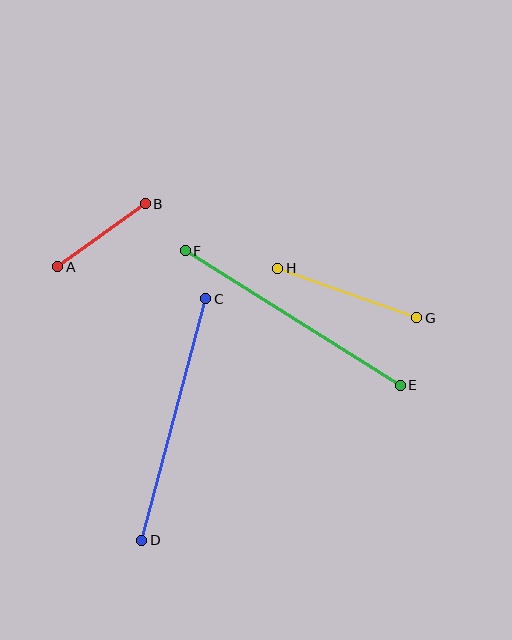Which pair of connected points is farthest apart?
Points E and F are farthest apart.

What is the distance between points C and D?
The distance is approximately 250 pixels.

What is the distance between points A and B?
The distance is approximately 108 pixels.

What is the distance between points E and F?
The distance is approximately 254 pixels.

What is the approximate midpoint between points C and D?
The midpoint is at approximately (174, 420) pixels.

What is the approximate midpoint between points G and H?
The midpoint is at approximately (347, 293) pixels.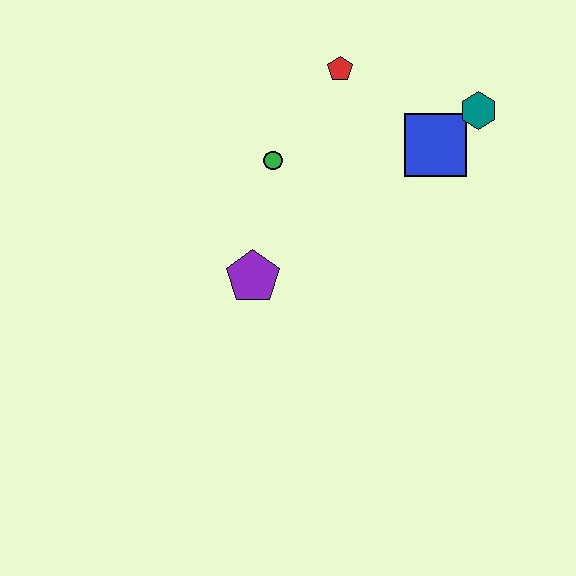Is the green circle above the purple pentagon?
Yes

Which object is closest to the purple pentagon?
The green circle is closest to the purple pentagon.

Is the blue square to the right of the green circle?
Yes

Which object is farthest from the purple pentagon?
The teal hexagon is farthest from the purple pentagon.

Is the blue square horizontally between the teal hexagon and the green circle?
Yes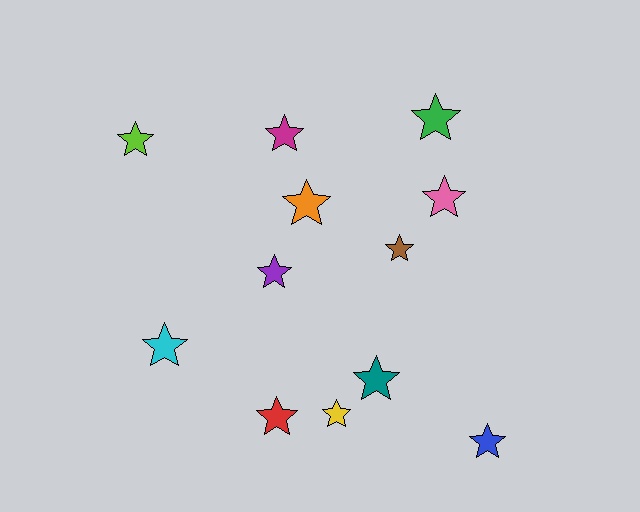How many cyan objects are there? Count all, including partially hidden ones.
There is 1 cyan object.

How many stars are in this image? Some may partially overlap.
There are 12 stars.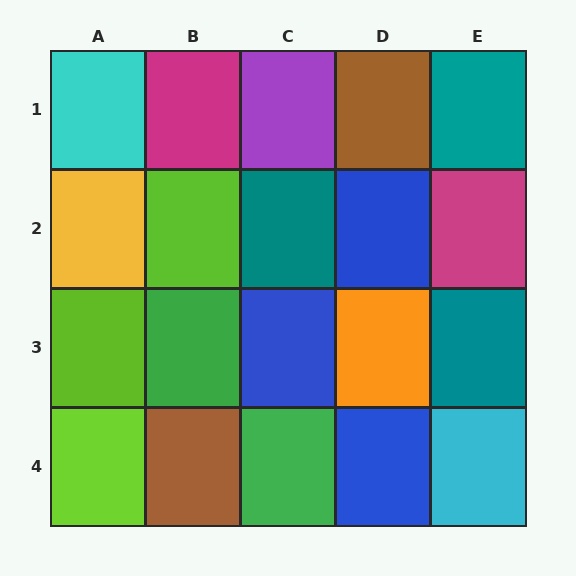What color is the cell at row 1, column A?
Cyan.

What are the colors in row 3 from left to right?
Lime, green, blue, orange, teal.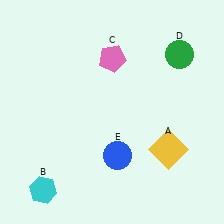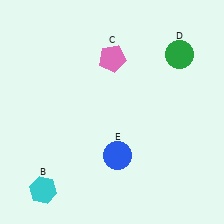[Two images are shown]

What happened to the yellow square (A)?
The yellow square (A) was removed in Image 2. It was in the bottom-right area of Image 1.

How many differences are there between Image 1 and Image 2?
There is 1 difference between the two images.